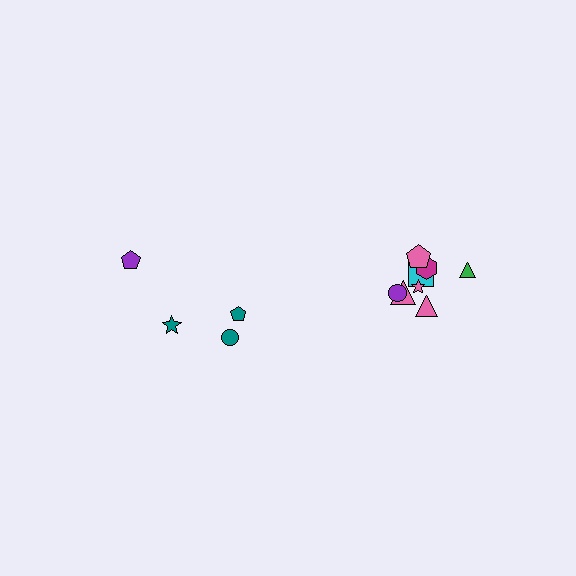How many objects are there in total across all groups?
There are 12 objects.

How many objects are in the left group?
There are 4 objects.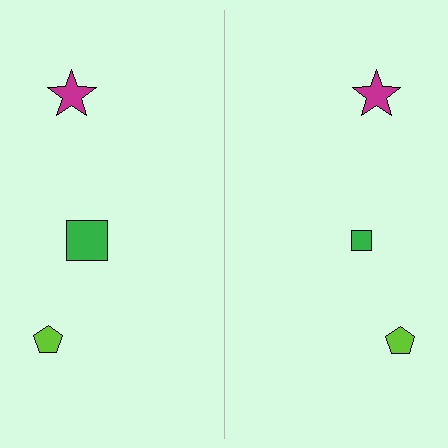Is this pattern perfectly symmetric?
No, the pattern is not perfectly symmetric. The green square on the right side has a different size than its mirror counterpart.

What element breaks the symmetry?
The green square on the right side has a different size than its mirror counterpart.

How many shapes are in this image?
There are 6 shapes in this image.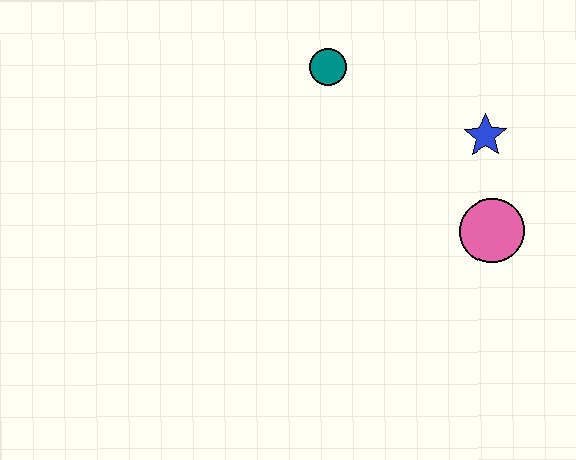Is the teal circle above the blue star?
Yes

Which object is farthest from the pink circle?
The teal circle is farthest from the pink circle.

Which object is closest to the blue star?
The pink circle is closest to the blue star.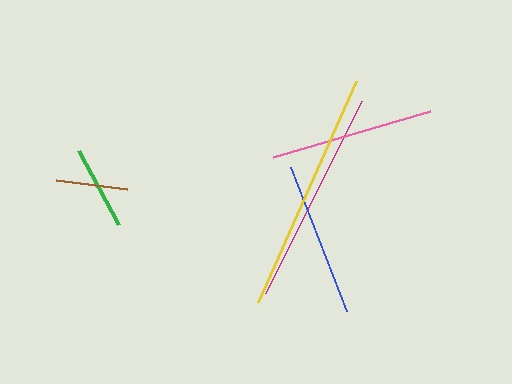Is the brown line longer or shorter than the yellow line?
The yellow line is longer than the brown line.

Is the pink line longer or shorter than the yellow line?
The yellow line is longer than the pink line.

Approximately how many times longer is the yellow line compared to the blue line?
The yellow line is approximately 1.6 times the length of the blue line.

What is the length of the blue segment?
The blue segment is approximately 154 pixels long.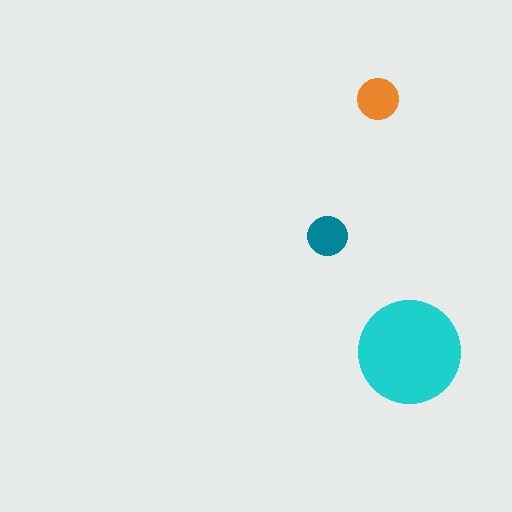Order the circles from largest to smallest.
the cyan one, the orange one, the teal one.